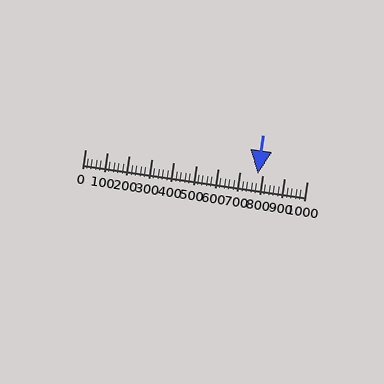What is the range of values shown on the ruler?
The ruler shows values from 0 to 1000.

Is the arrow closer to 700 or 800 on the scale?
The arrow is closer to 800.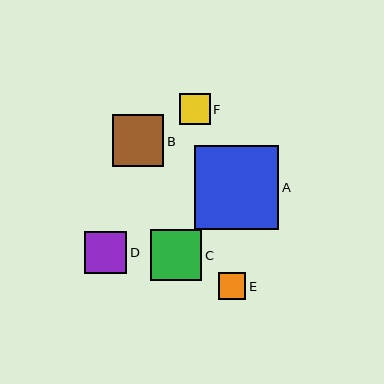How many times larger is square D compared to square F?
Square D is approximately 1.4 times the size of square F.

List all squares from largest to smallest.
From largest to smallest: A, B, C, D, F, E.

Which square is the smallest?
Square E is the smallest with a size of approximately 27 pixels.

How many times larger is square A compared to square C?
Square A is approximately 1.6 times the size of square C.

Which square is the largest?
Square A is the largest with a size of approximately 84 pixels.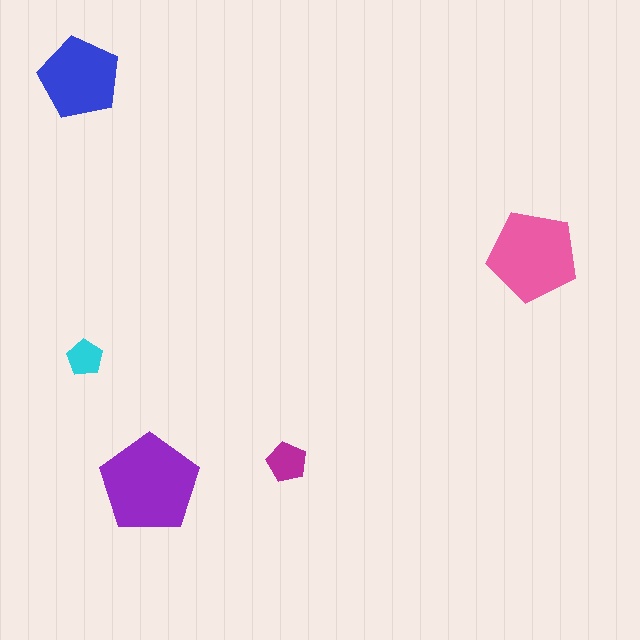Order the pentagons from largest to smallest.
the purple one, the pink one, the blue one, the magenta one, the cyan one.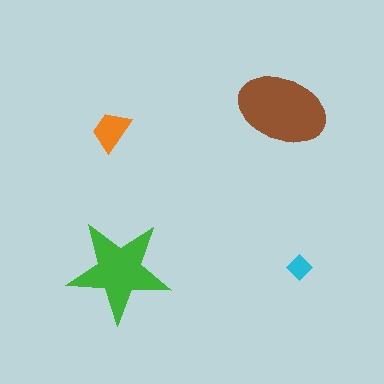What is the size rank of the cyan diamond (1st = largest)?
4th.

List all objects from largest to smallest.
The brown ellipse, the green star, the orange trapezoid, the cyan diamond.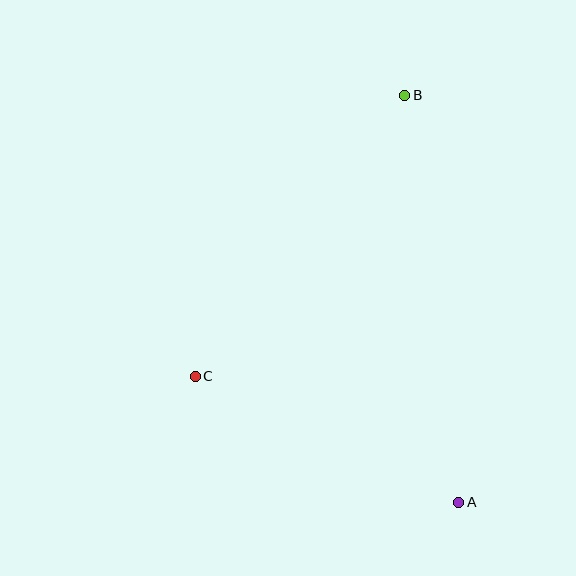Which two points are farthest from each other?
Points A and B are farthest from each other.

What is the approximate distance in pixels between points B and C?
The distance between B and C is approximately 351 pixels.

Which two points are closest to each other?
Points A and C are closest to each other.